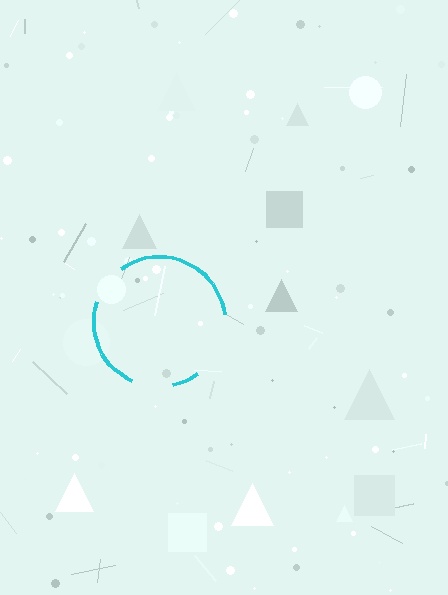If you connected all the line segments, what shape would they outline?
They would outline a circle.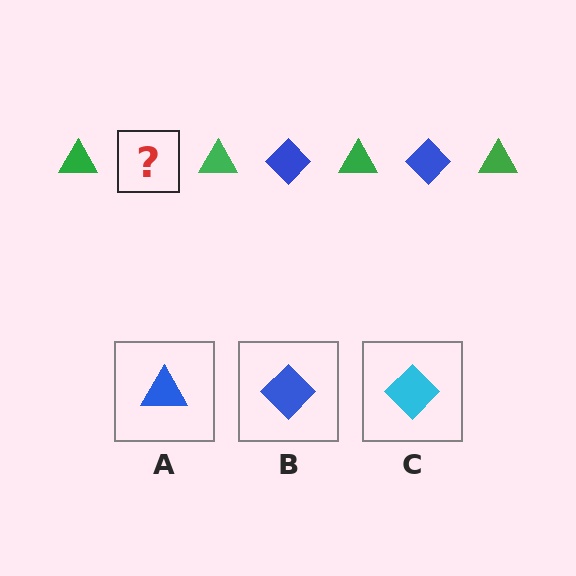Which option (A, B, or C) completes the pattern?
B.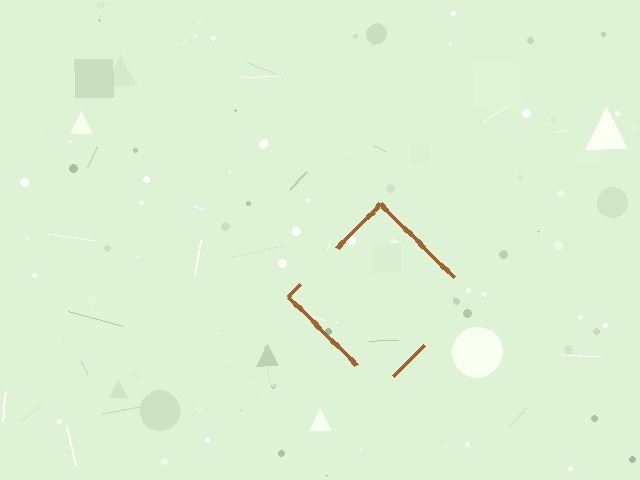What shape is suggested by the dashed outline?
The dashed outline suggests a diamond.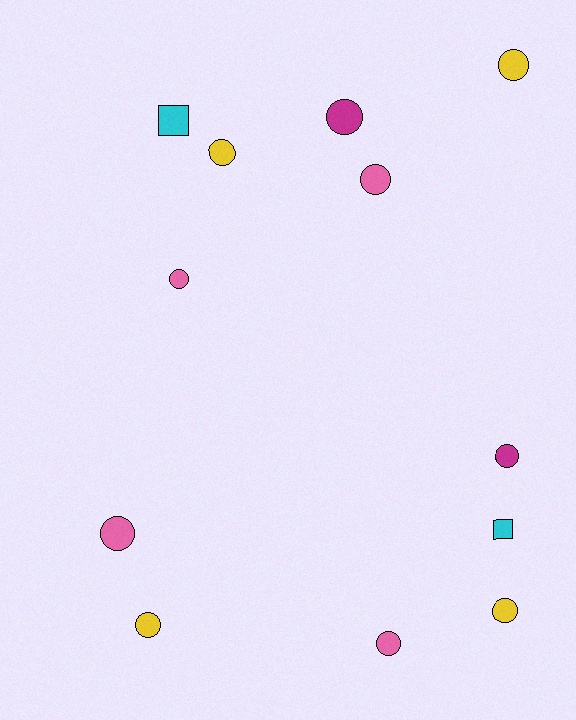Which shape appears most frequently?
Circle, with 10 objects.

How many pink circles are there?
There are 4 pink circles.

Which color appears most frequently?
Pink, with 4 objects.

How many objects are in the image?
There are 12 objects.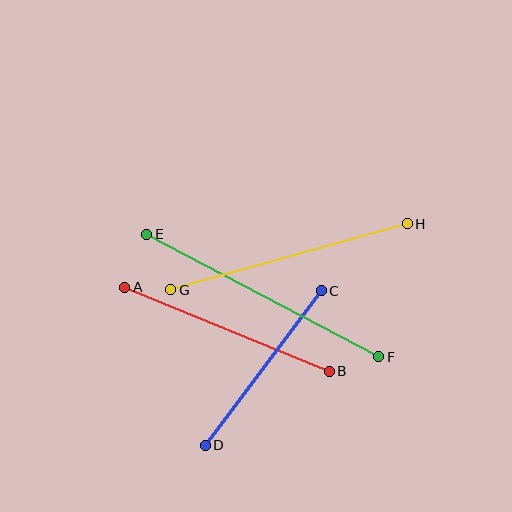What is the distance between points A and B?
The distance is approximately 221 pixels.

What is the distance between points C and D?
The distance is approximately 193 pixels.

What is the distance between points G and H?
The distance is approximately 246 pixels.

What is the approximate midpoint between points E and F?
The midpoint is at approximately (263, 296) pixels.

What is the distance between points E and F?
The distance is approximately 262 pixels.